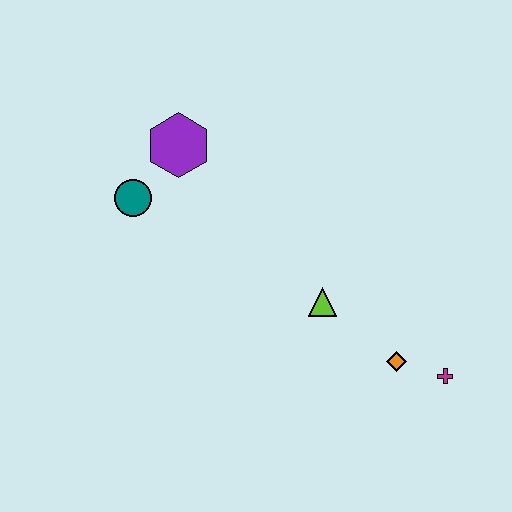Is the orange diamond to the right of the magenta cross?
No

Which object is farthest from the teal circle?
The magenta cross is farthest from the teal circle.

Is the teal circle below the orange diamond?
No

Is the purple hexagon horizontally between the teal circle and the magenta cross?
Yes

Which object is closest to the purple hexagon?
The teal circle is closest to the purple hexagon.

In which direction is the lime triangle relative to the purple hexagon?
The lime triangle is below the purple hexagon.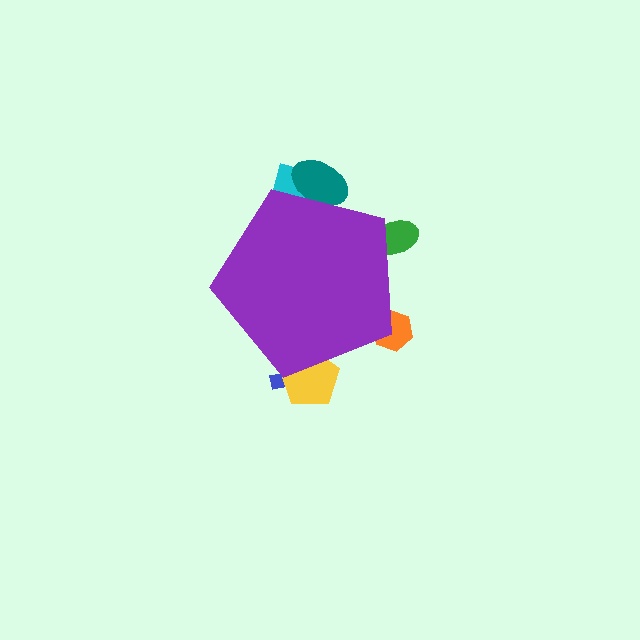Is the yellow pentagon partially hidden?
Yes, the yellow pentagon is partially hidden behind the purple pentagon.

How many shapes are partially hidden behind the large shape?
6 shapes are partially hidden.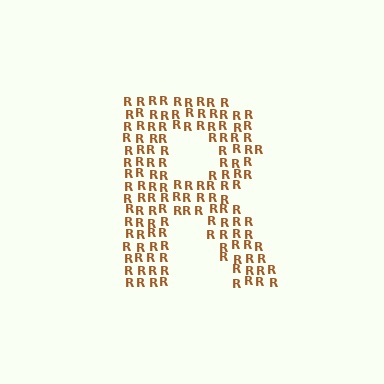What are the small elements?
The small elements are letter R's.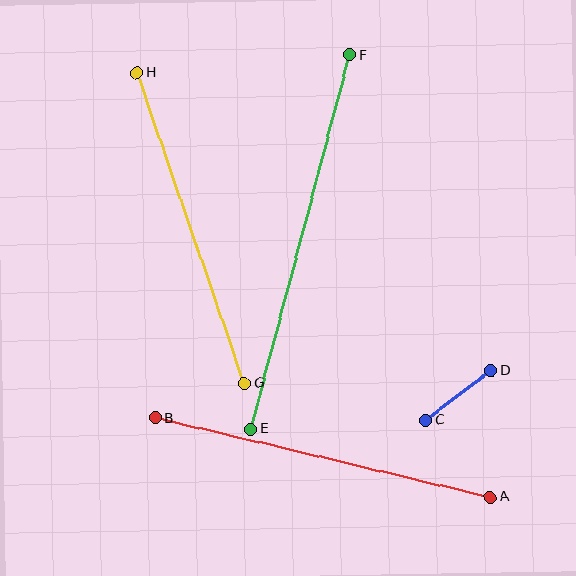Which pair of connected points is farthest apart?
Points E and F are farthest apart.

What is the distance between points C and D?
The distance is approximately 82 pixels.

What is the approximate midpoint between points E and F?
The midpoint is at approximately (300, 242) pixels.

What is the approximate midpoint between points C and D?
The midpoint is at approximately (458, 395) pixels.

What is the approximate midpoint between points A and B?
The midpoint is at approximately (323, 458) pixels.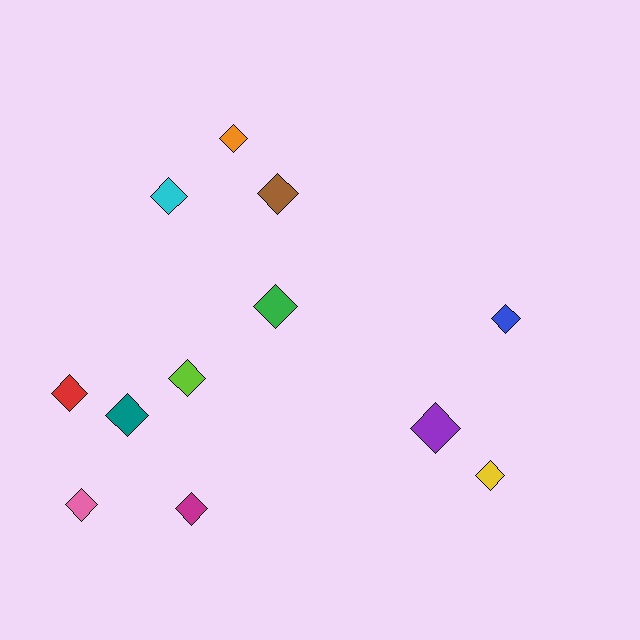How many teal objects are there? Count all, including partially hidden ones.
There is 1 teal object.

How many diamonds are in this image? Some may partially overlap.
There are 12 diamonds.